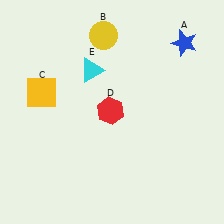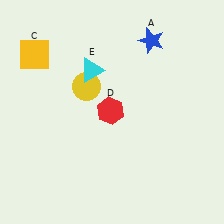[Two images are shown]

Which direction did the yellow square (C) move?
The yellow square (C) moved up.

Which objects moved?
The objects that moved are: the blue star (A), the yellow circle (B), the yellow square (C).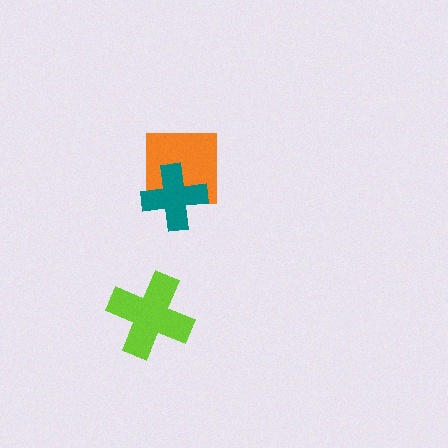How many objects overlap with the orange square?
1 object overlaps with the orange square.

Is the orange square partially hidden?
Yes, it is partially covered by another shape.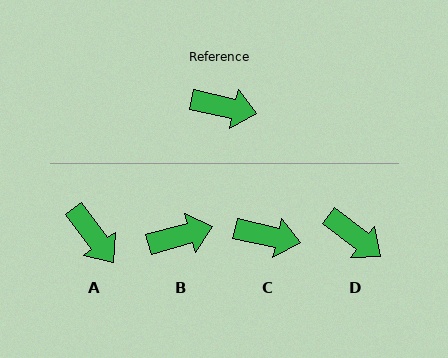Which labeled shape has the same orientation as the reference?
C.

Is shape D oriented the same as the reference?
No, it is off by about 25 degrees.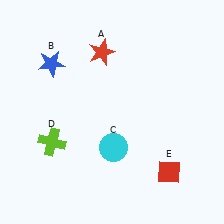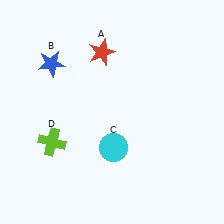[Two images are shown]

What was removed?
The red diamond (E) was removed in Image 2.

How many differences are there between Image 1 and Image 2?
There is 1 difference between the two images.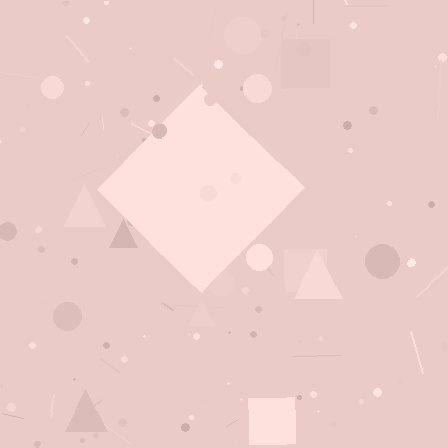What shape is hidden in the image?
A diamond is hidden in the image.